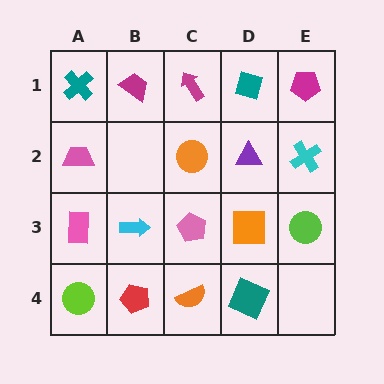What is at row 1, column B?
A magenta trapezoid.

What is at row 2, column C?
An orange circle.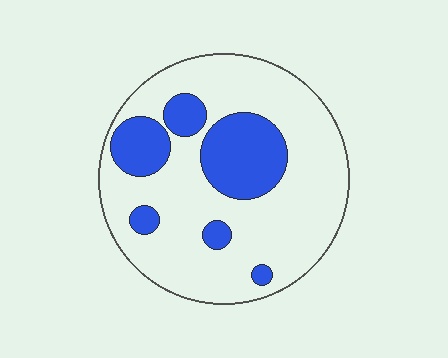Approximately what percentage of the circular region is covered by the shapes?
Approximately 25%.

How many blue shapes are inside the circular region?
6.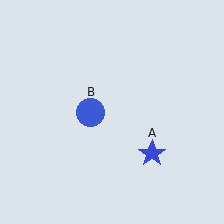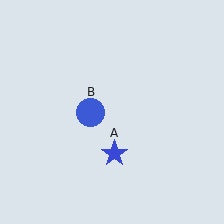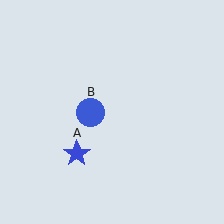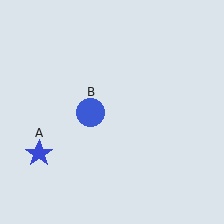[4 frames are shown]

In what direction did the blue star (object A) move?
The blue star (object A) moved left.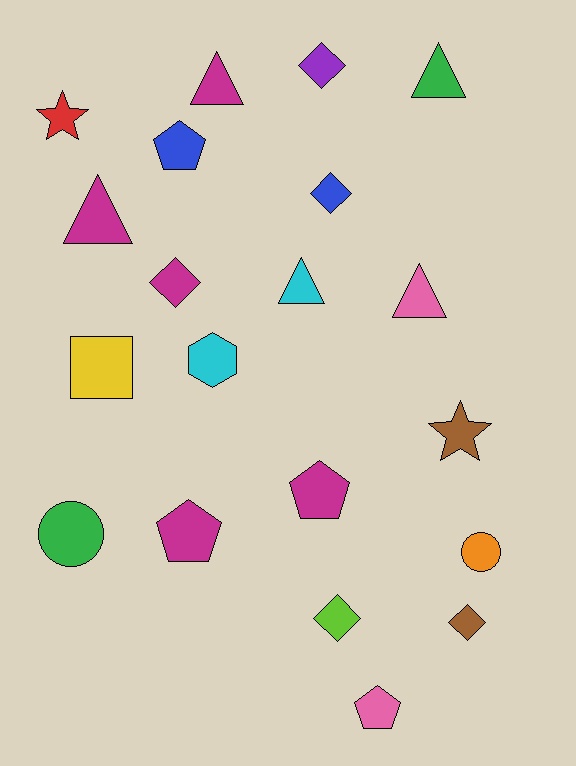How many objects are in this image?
There are 20 objects.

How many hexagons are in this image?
There is 1 hexagon.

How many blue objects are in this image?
There are 2 blue objects.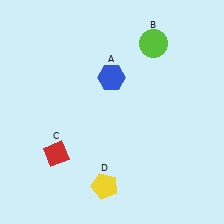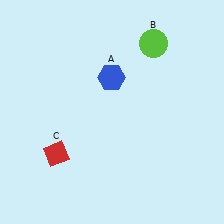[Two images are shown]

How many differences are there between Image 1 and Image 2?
There is 1 difference between the two images.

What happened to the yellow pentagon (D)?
The yellow pentagon (D) was removed in Image 2. It was in the bottom-left area of Image 1.